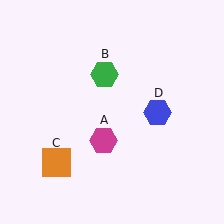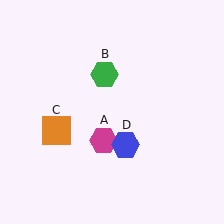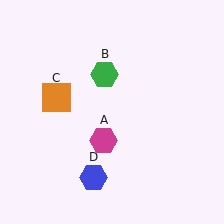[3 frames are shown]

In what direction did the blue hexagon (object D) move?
The blue hexagon (object D) moved down and to the left.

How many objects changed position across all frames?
2 objects changed position: orange square (object C), blue hexagon (object D).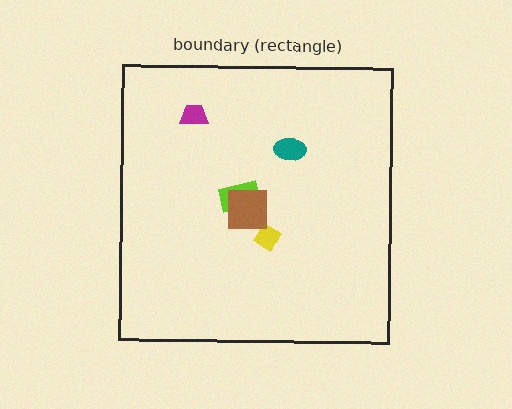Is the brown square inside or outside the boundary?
Inside.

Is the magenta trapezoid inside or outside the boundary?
Inside.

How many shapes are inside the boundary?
5 inside, 0 outside.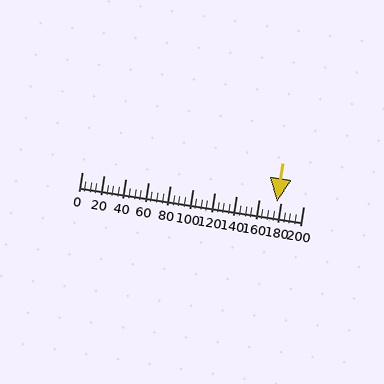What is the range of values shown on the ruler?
The ruler shows values from 0 to 200.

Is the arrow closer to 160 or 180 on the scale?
The arrow is closer to 180.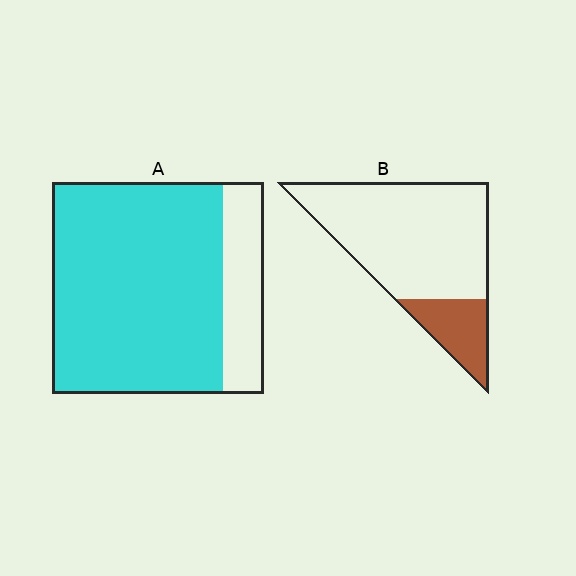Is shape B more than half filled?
No.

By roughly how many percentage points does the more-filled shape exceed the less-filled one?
By roughly 60 percentage points (A over B).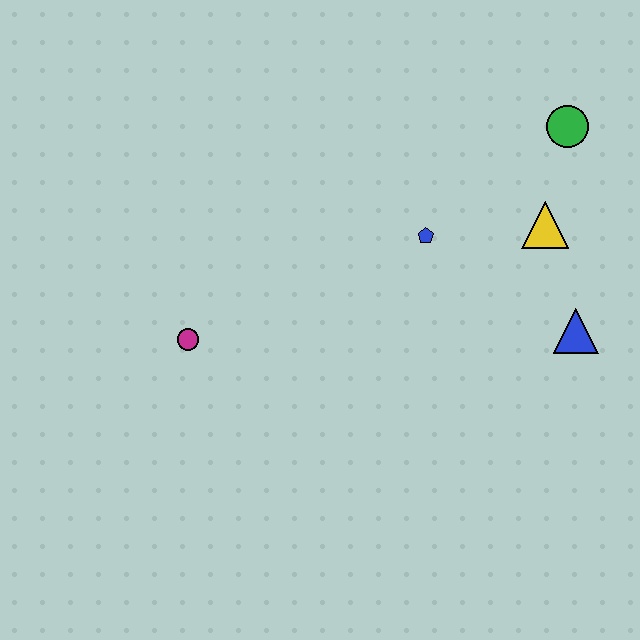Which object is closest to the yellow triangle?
The green circle is closest to the yellow triangle.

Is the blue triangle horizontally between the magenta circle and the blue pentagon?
No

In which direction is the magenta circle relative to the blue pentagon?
The magenta circle is to the left of the blue pentagon.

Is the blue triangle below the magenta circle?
No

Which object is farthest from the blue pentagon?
The magenta circle is farthest from the blue pentagon.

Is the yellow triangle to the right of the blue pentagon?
Yes